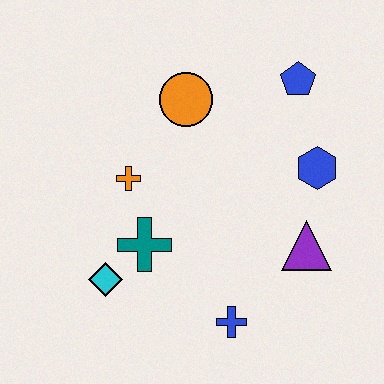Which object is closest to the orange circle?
The orange cross is closest to the orange circle.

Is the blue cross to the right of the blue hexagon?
No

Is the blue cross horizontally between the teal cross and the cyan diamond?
No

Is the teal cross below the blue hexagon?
Yes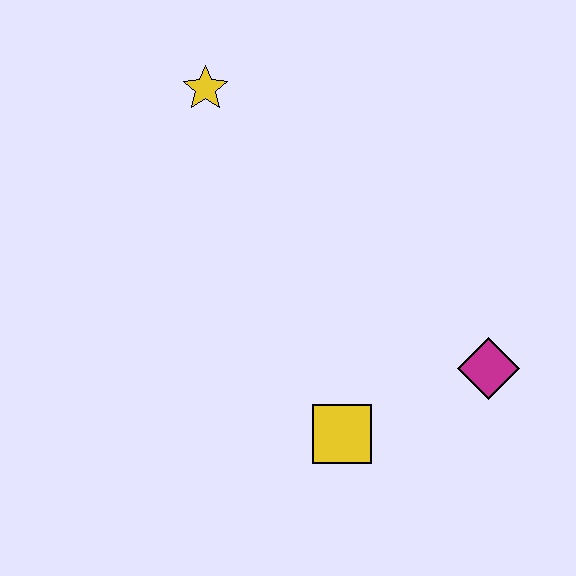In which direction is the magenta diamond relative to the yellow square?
The magenta diamond is to the right of the yellow square.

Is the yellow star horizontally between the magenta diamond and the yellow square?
No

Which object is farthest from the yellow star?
The magenta diamond is farthest from the yellow star.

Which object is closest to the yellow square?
The magenta diamond is closest to the yellow square.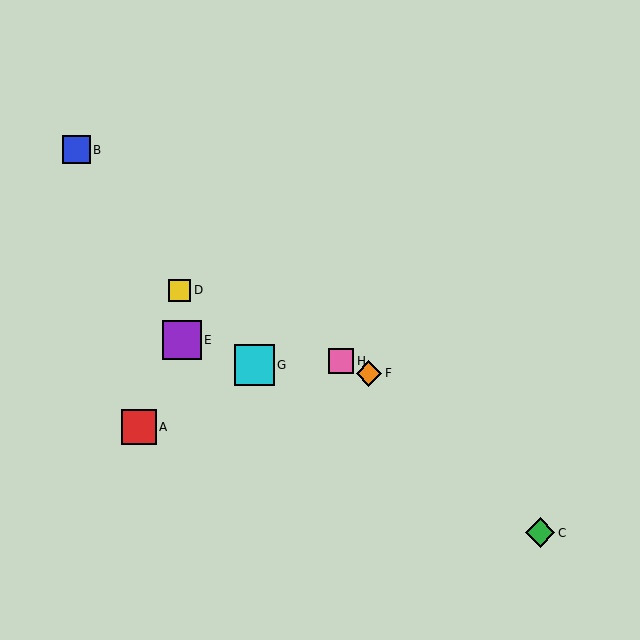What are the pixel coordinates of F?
Object F is at (369, 373).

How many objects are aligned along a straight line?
3 objects (D, F, H) are aligned along a straight line.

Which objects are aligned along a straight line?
Objects D, F, H are aligned along a straight line.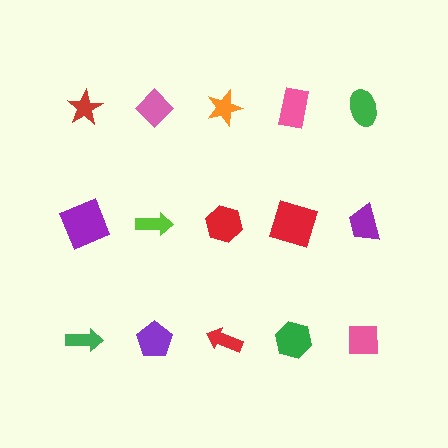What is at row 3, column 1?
A green arrow.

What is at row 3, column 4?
A green hexagon.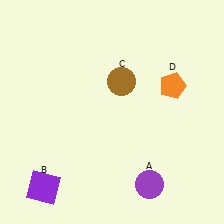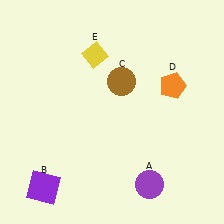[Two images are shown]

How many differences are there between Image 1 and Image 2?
There is 1 difference between the two images.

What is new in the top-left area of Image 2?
A yellow diamond (E) was added in the top-left area of Image 2.